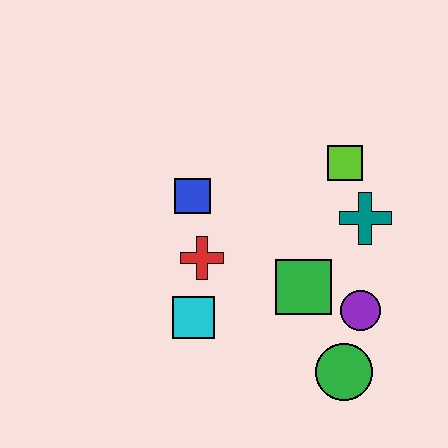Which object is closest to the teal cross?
The lime square is closest to the teal cross.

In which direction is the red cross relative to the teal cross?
The red cross is to the left of the teal cross.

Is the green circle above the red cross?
No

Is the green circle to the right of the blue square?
Yes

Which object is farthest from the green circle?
The blue square is farthest from the green circle.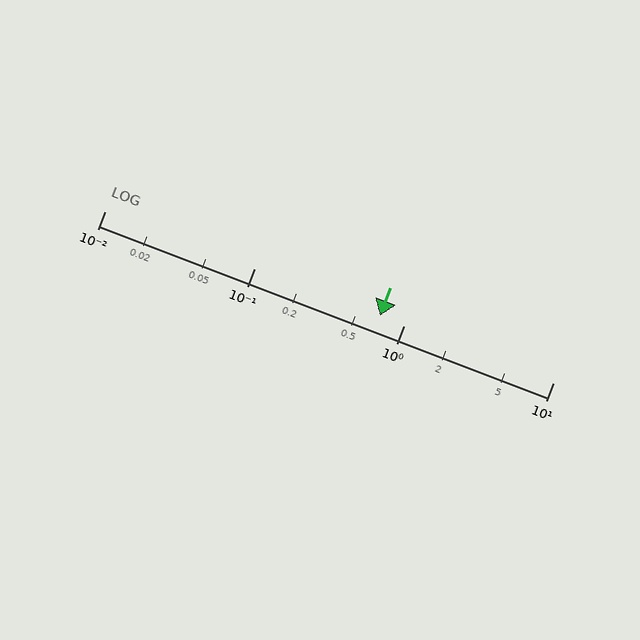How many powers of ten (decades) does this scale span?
The scale spans 3 decades, from 0.01 to 10.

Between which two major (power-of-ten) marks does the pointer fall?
The pointer is between 0.1 and 1.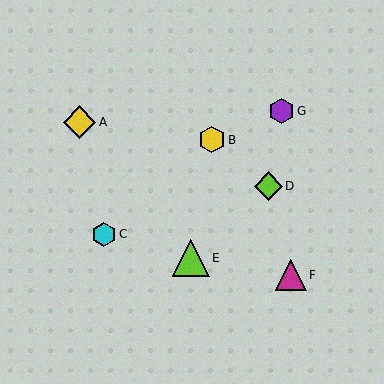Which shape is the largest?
The lime triangle (labeled E) is the largest.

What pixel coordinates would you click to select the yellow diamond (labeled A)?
Click at (80, 122) to select the yellow diamond A.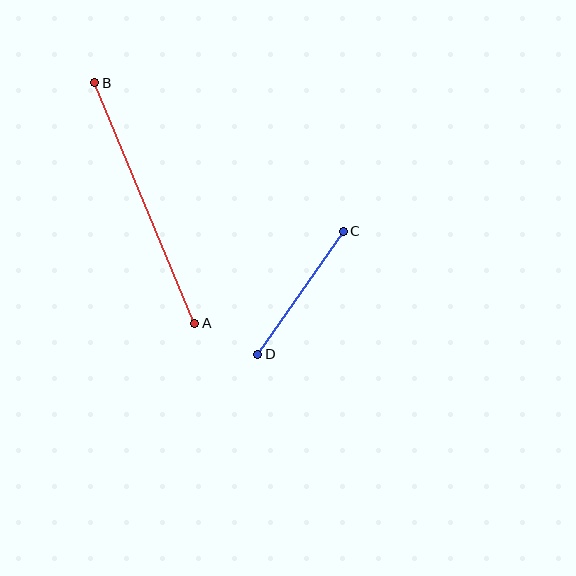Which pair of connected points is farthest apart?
Points A and B are farthest apart.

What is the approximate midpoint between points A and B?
The midpoint is at approximately (145, 203) pixels.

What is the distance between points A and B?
The distance is approximately 260 pixels.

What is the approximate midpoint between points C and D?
The midpoint is at approximately (300, 293) pixels.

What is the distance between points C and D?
The distance is approximately 150 pixels.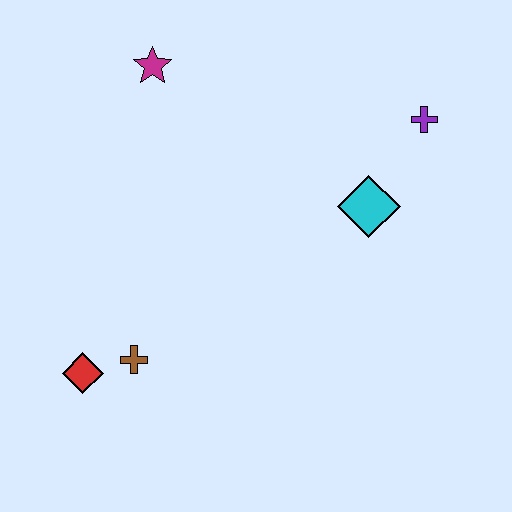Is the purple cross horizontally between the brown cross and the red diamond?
No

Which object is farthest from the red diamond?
The purple cross is farthest from the red diamond.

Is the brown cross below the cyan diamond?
Yes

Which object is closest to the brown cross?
The red diamond is closest to the brown cross.